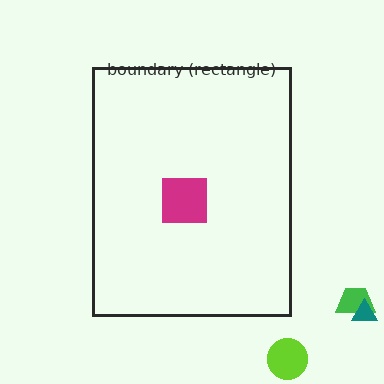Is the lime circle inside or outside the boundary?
Outside.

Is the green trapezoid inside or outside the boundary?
Outside.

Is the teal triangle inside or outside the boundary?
Outside.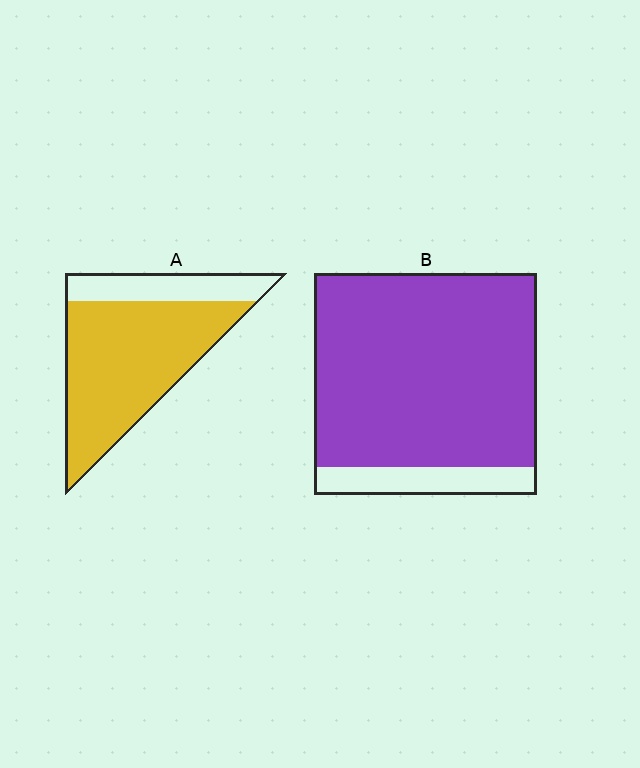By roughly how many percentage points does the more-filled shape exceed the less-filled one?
By roughly 10 percentage points (B over A).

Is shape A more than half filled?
Yes.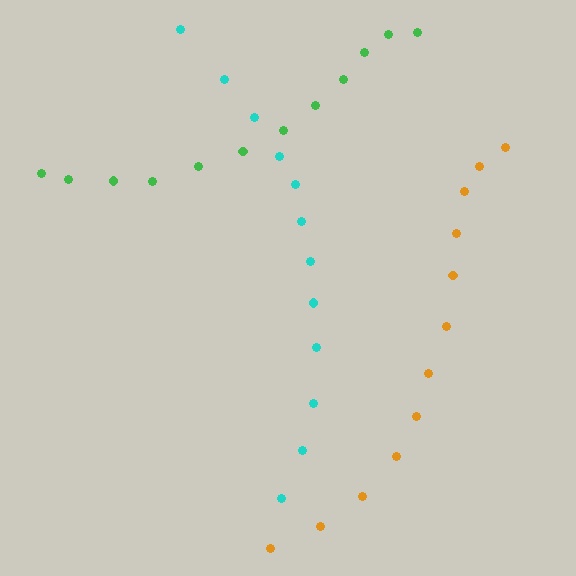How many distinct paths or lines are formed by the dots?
There are 3 distinct paths.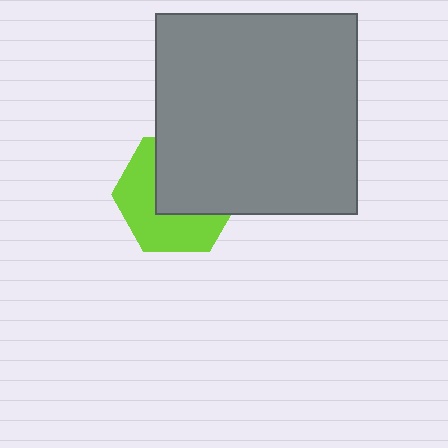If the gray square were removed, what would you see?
You would see the complete lime hexagon.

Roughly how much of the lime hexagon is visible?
About half of it is visible (roughly 49%).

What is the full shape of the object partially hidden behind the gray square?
The partially hidden object is a lime hexagon.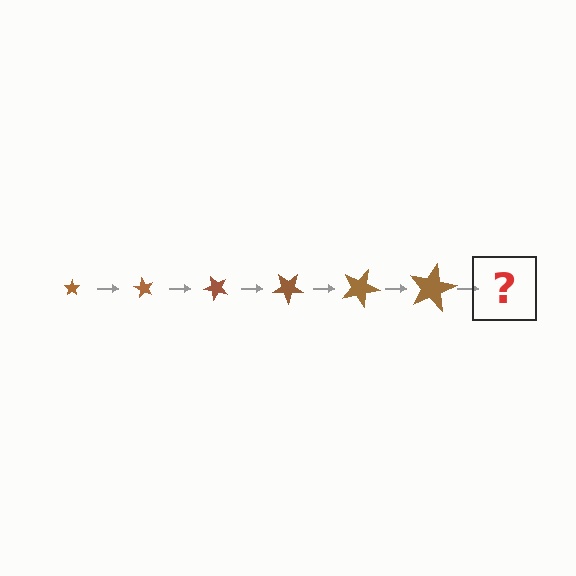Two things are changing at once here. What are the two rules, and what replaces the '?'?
The two rules are that the star grows larger each step and it rotates 60 degrees each step. The '?' should be a star, larger than the previous one and rotated 360 degrees from the start.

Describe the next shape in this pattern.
It should be a star, larger than the previous one and rotated 360 degrees from the start.